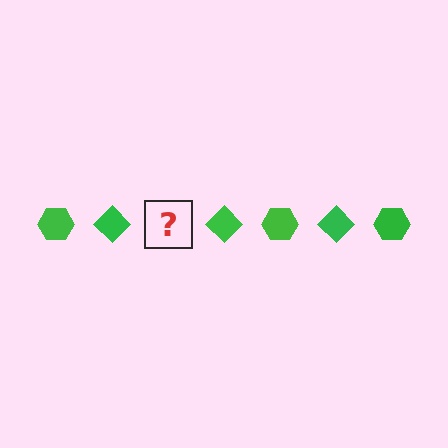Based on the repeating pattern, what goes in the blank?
The blank should be a green hexagon.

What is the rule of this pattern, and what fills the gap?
The rule is that the pattern cycles through hexagon, diamond shapes in green. The gap should be filled with a green hexagon.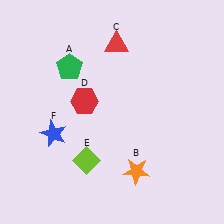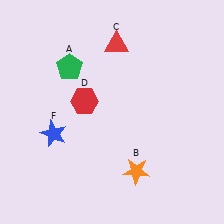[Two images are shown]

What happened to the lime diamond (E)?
The lime diamond (E) was removed in Image 2. It was in the bottom-left area of Image 1.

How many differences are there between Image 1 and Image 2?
There is 1 difference between the two images.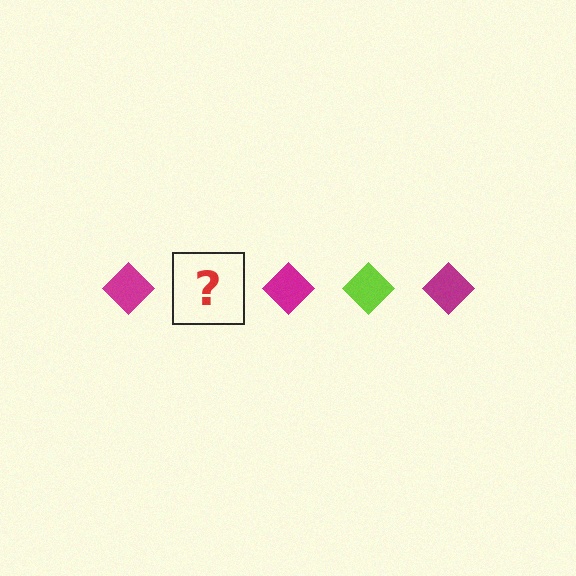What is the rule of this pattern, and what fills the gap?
The rule is that the pattern cycles through magenta, lime diamonds. The gap should be filled with a lime diamond.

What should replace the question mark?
The question mark should be replaced with a lime diamond.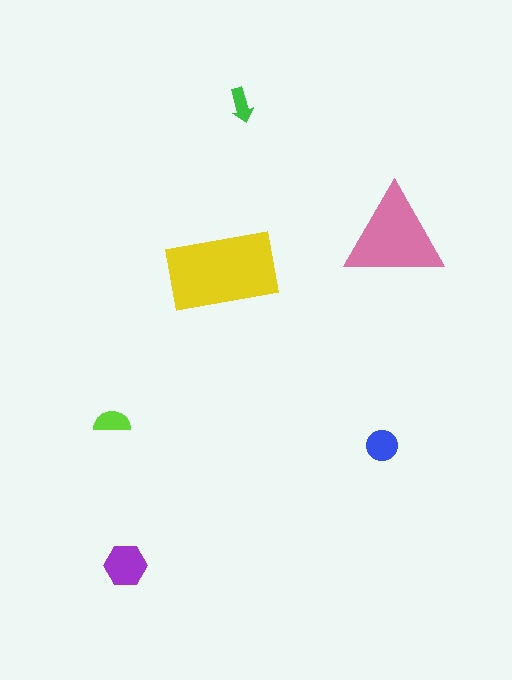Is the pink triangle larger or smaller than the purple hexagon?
Larger.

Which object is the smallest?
The green arrow.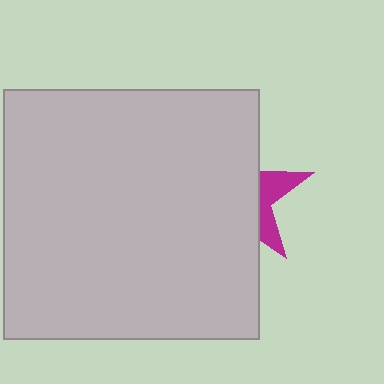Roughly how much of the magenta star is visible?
A small part of it is visible (roughly 27%).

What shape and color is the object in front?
The object in front is a light gray rectangle.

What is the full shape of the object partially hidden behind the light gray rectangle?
The partially hidden object is a magenta star.